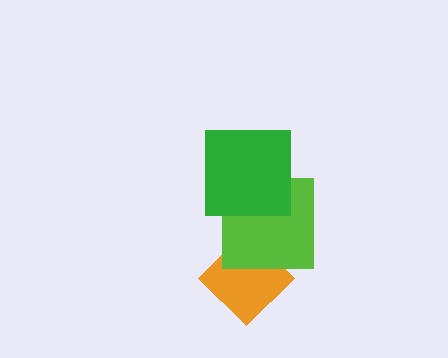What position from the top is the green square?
The green square is 1st from the top.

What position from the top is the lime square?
The lime square is 2nd from the top.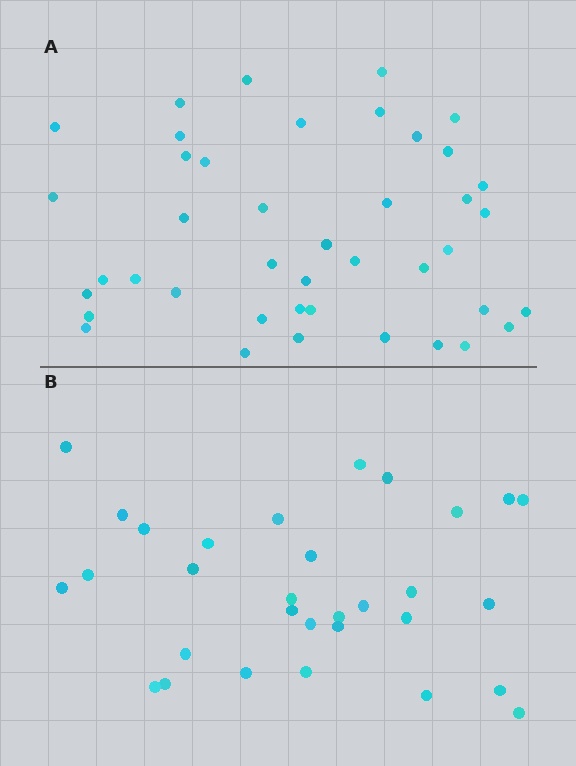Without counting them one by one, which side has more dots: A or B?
Region A (the top region) has more dots.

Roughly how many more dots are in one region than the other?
Region A has roughly 12 or so more dots than region B.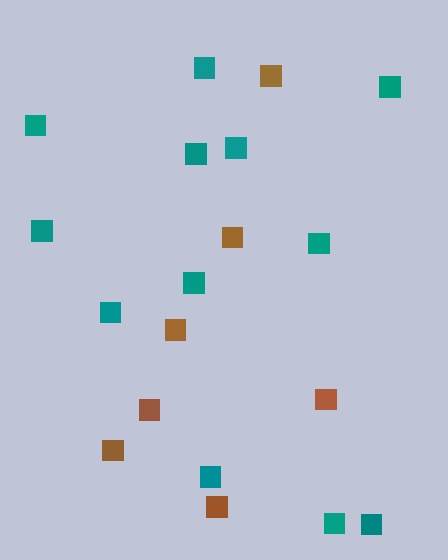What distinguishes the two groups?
There are 2 groups: one group of teal squares (12) and one group of brown squares (7).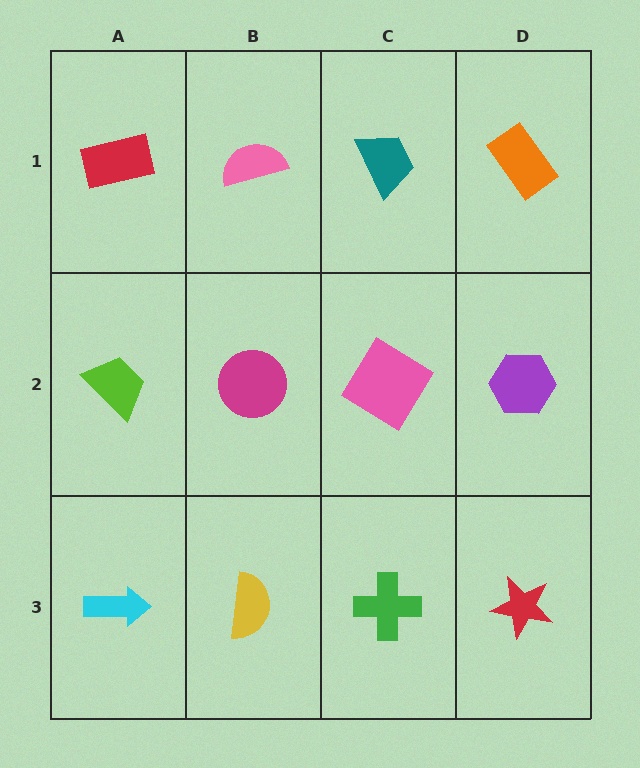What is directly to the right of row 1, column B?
A teal trapezoid.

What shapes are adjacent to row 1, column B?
A magenta circle (row 2, column B), a red rectangle (row 1, column A), a teal trapezoid (row 1, column C).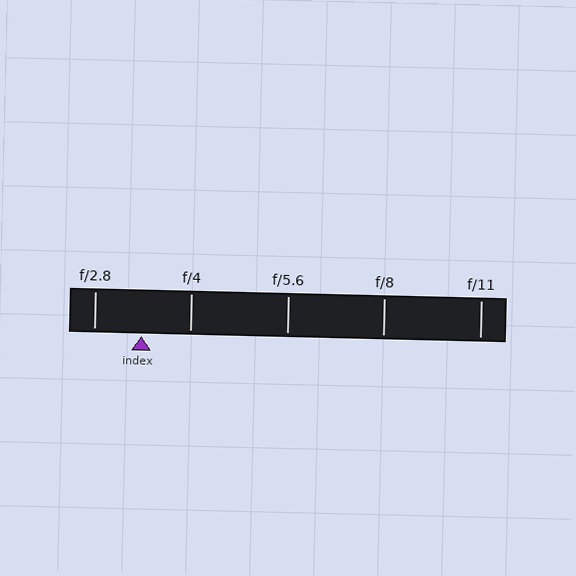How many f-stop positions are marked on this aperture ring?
There are 5 f-stop positions marked.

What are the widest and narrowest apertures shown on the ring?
The widest aperture shown is f/2.8 and the narrowest is f/11.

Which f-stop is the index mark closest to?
The index mark is closest to f/2.8.